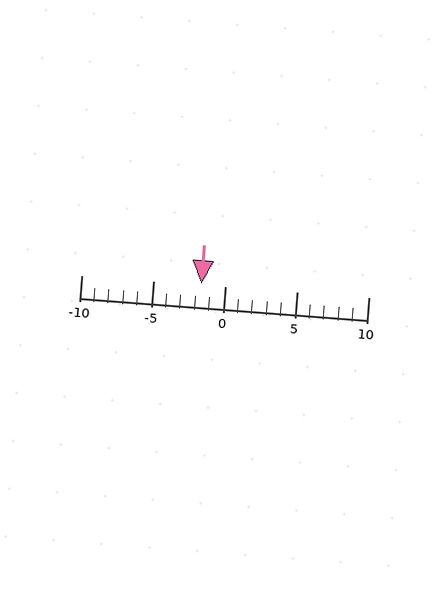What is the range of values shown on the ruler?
The ruler shows values from -10 to 10.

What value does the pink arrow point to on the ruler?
The pink arrow points to approximately -2.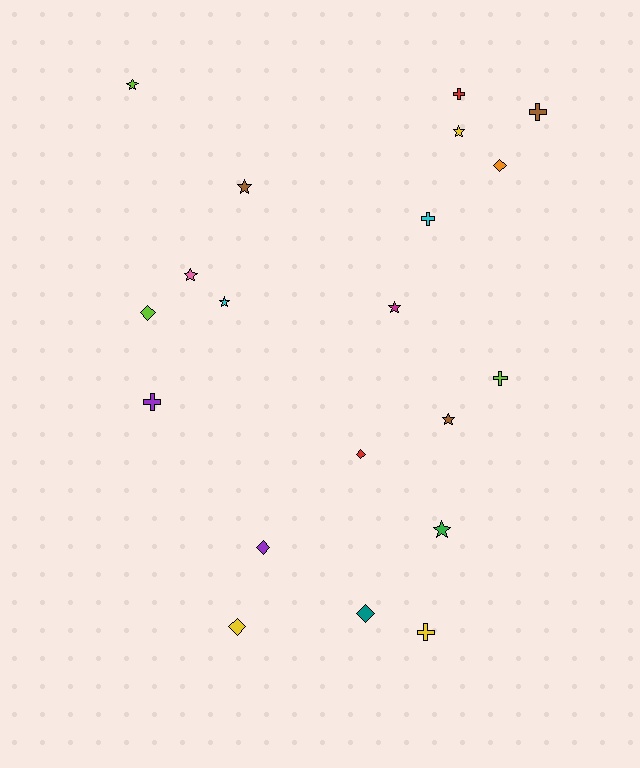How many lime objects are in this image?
There are 3 lime objects.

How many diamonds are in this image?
There are 6 diamonds.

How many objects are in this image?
There are 20 objects.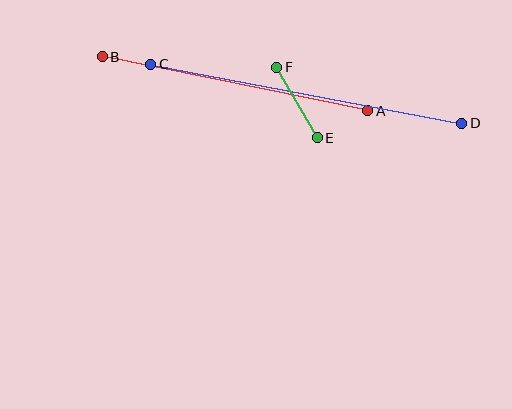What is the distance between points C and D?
The distance is approximately 316 pixels.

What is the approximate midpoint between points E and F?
The midpoint is at approximately (297, 103) pixels.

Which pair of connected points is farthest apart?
Points C and D are farthest apart.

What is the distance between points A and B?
The distance is approximately 271 pixels.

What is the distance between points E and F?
The distance is approximately 82 pixels.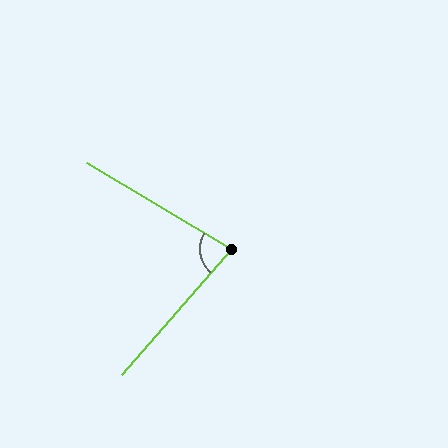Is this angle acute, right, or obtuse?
It is acute.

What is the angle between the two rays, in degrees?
Approximately 80 degrees.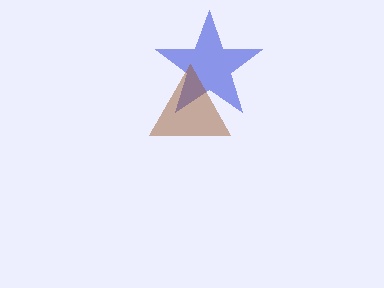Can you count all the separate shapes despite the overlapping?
Yes, there are 2 separate shapes.